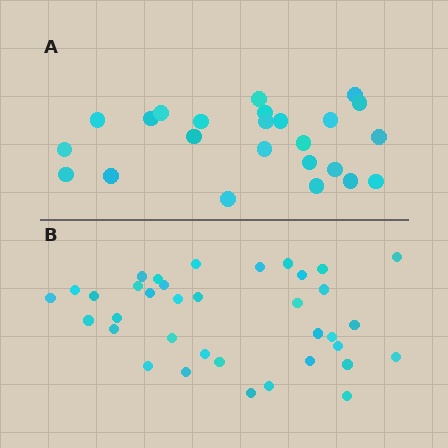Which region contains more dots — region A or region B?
Region B (the bottom region) has more dots.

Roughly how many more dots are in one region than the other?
Region B has roughly 12 or so more dots than region A.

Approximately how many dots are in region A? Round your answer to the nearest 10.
About 20 dots. (The exact count is 24, which rounds to 20.)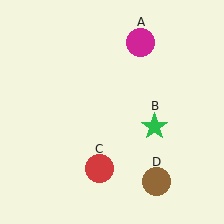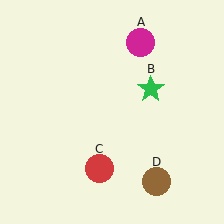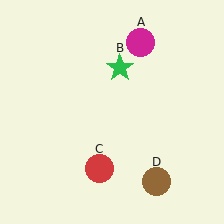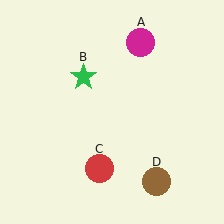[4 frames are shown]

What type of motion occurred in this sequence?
The green star (object B) rotated counterclockwise around the center of the scene.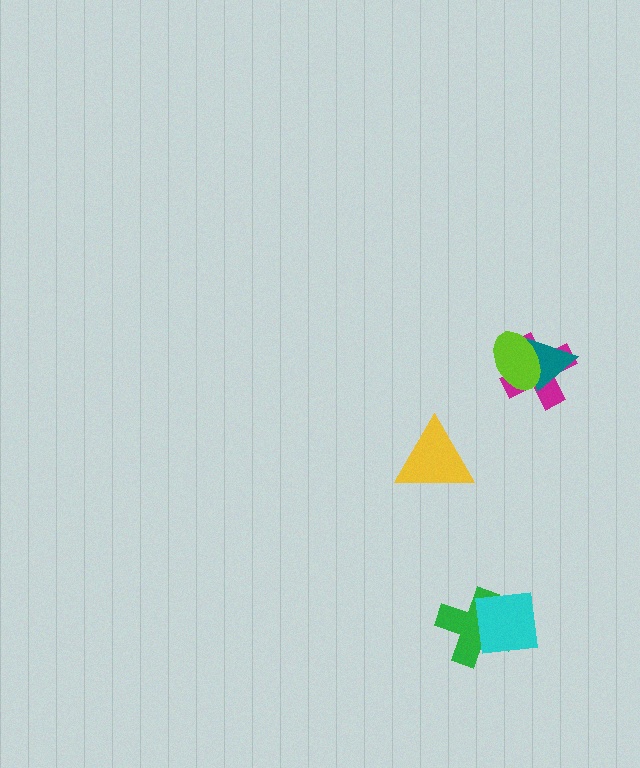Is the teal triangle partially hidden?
Yes, it is partially covered by another shape.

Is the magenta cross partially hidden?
Yes, it is partially covered by another shape.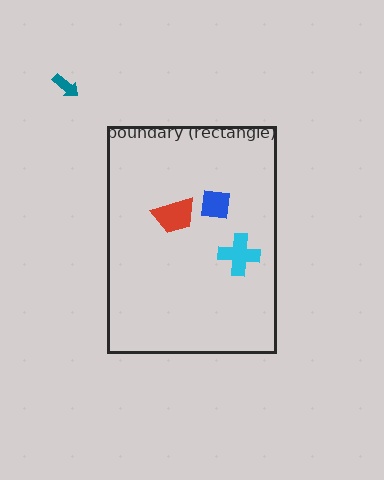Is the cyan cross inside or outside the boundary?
Inside.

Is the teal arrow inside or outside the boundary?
Outside.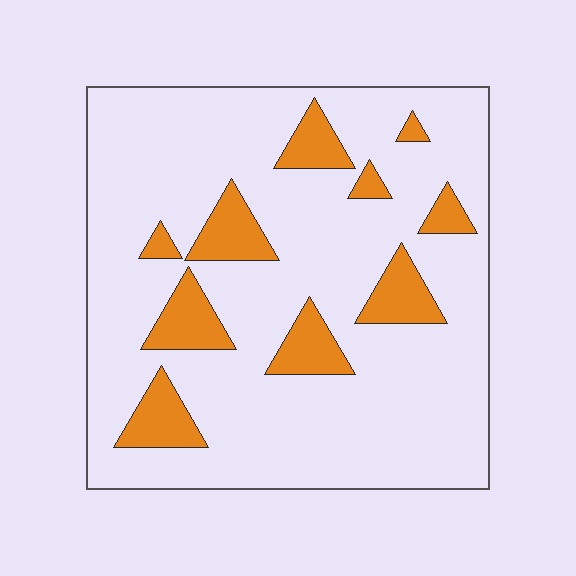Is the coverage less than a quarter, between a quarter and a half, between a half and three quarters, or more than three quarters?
Less than a quarter.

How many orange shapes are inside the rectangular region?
10.